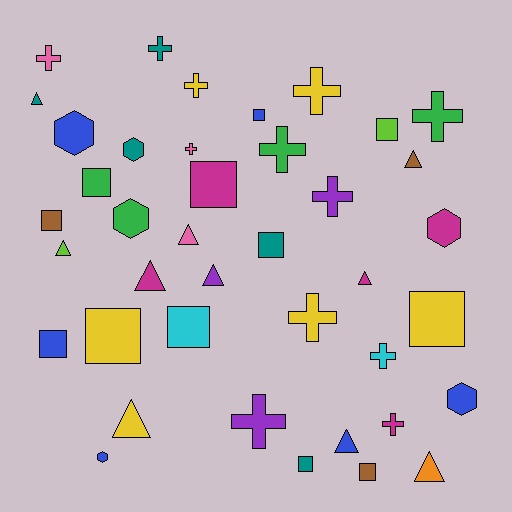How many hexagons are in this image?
There are 6 hexagons.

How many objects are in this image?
There are 40 objects.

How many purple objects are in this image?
There are 3 purple objects.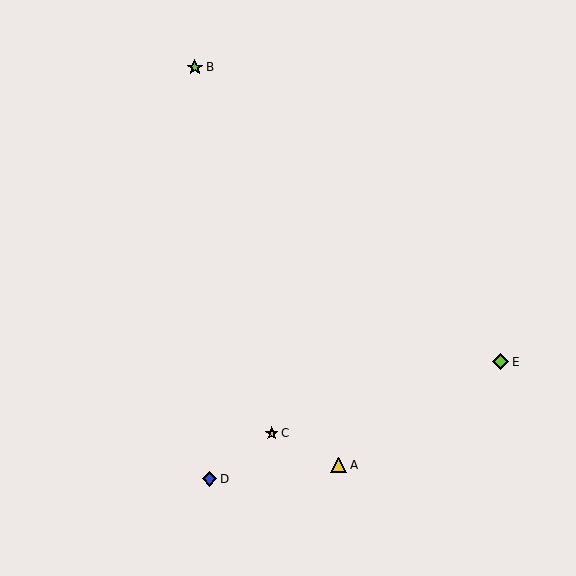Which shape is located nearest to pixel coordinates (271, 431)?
The yellow star (labeled C) at (272, 433) is nearest to that location.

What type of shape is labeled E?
Shape E is a lime diamond.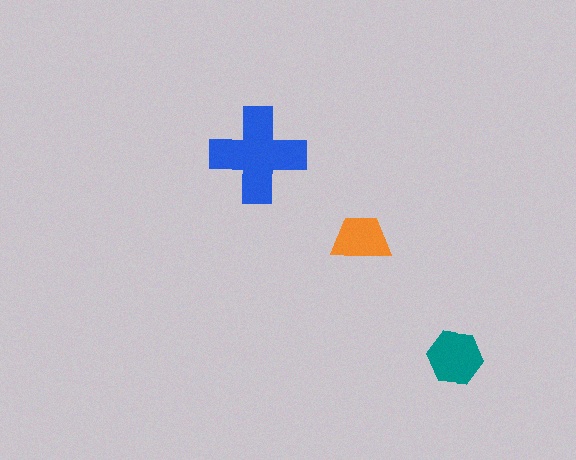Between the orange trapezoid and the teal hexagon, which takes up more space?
The teal hexagon.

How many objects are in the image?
There are 3 objects in the image.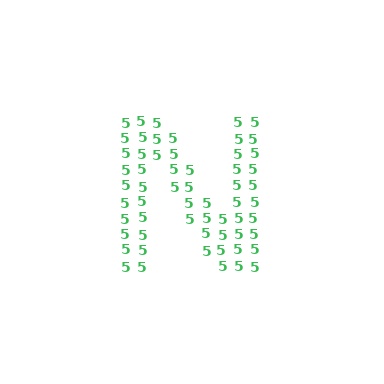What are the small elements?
The small elements are digit 5's.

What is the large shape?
The large shape is the letter N.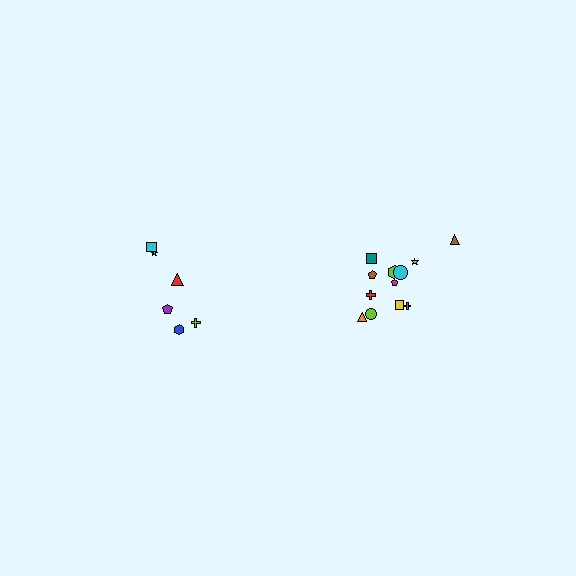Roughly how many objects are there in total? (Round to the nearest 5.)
Roughly 20 objects in total.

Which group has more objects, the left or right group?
The right group.